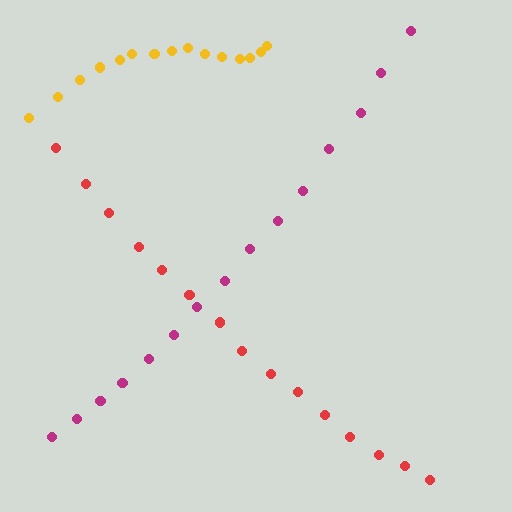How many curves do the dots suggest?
There are 3 distinct paths.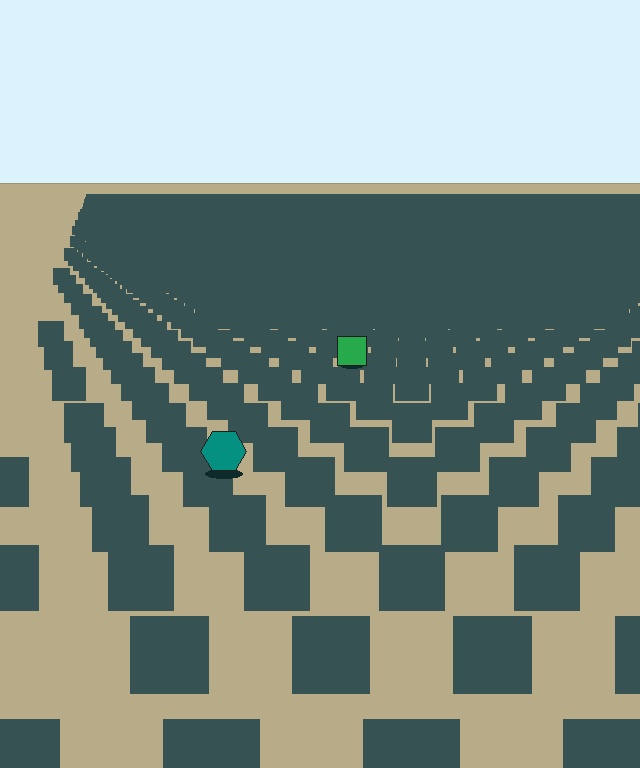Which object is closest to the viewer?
The teal hexagon is closest. The texture marks near it are larger and more spread out.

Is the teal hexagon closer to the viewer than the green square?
Yes. The teal hexagon is closer — you can tell from the texture gradient: the ground texture is coarser near it.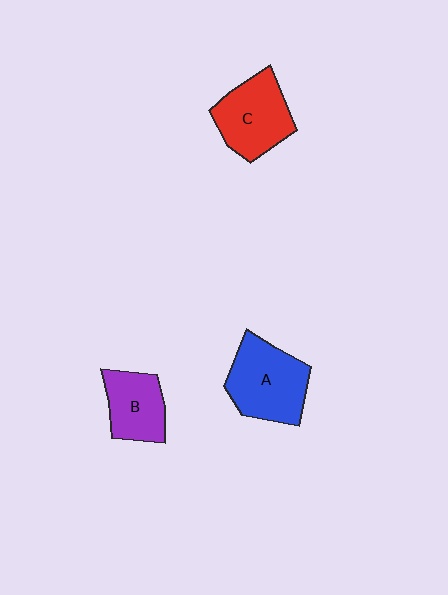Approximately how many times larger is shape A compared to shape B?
Approximately 1.4 times.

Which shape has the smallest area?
Shape B (purple).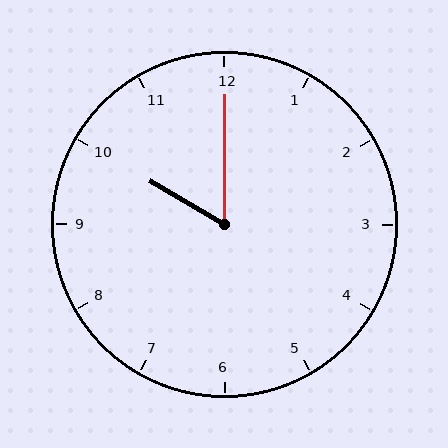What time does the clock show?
10:00.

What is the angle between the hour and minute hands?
Approximately 60 degrees.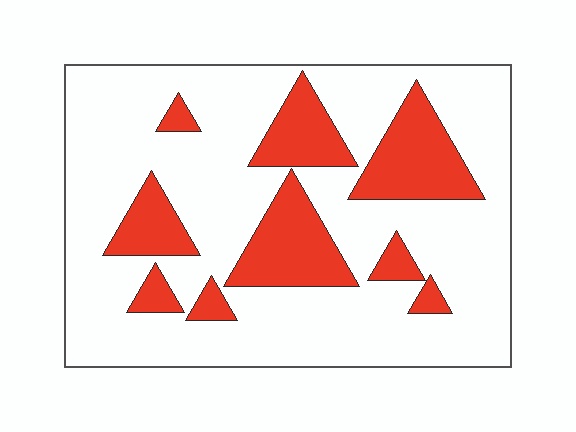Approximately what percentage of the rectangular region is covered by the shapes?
Approximately 25%.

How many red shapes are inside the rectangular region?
9.